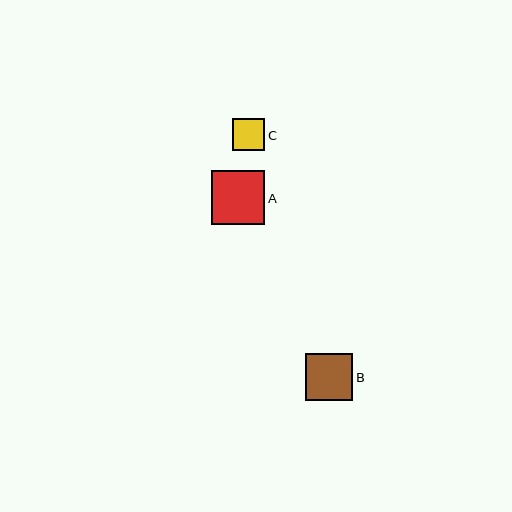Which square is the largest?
Square A is the largest with a size of approximately 53 pixels.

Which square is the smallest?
Square C is the smallest with a size of approximately 32 pixels.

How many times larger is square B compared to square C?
Square B is approximately 1.5 times the size of square C.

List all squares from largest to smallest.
From largest to smallest: A, B, C.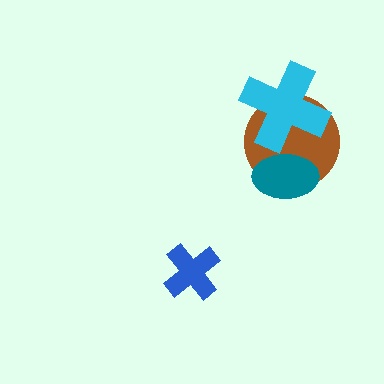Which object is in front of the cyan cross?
The teal ellipse is in front of the cyan cross.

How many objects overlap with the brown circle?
2 objects overlap with the brown circle.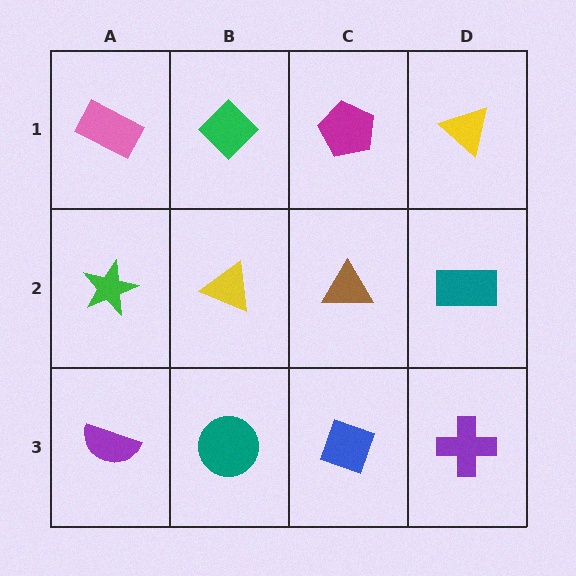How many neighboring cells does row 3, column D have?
2.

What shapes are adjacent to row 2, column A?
A pink rectangle (row 1, column A), a purple semicircle (row 3, column A), a yellow triangle (row 2, column B).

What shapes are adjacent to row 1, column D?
A teal rectangle (row 2, column D), a magenta pentagon (row 1, column C).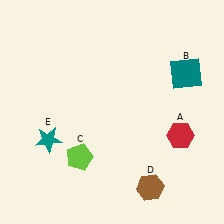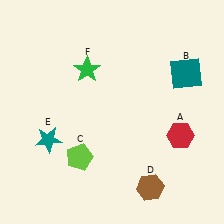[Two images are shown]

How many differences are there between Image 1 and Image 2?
There is 1 difference between the two images.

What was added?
A green star (F) was added in Image 2.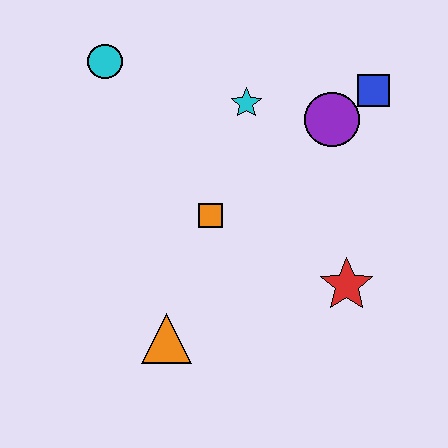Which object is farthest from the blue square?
The orange triangle is farthest from the blue square.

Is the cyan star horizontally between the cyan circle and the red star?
Yes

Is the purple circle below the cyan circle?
Yes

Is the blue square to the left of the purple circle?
No